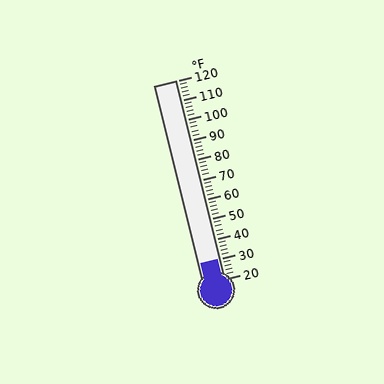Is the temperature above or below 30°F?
The temperature is at 30°F.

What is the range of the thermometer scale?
The thermometer scale ranges from 20°F to 120°F.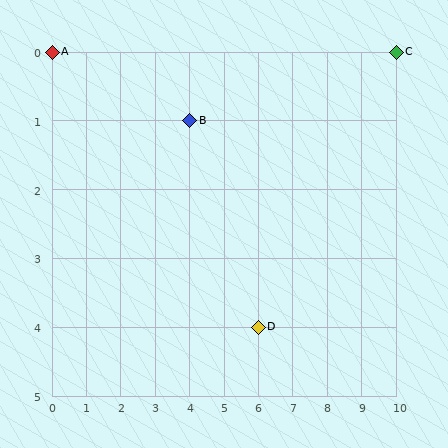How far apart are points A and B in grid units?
Points A and B are 4 columns and 1 row apart (about 4.1 grid units diagonally).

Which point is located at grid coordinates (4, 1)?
Point B is at (4, 1).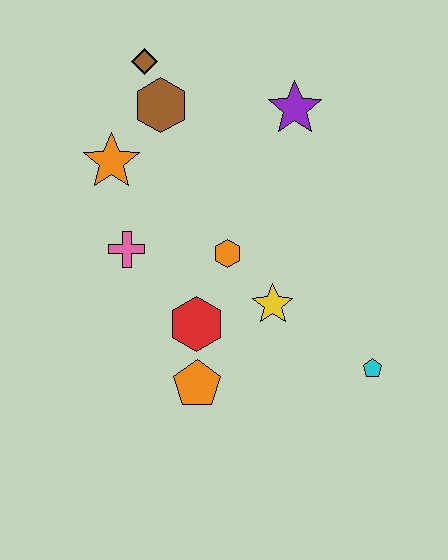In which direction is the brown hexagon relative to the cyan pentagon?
The brown hexagon is above the cyan pentagon.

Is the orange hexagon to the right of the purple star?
No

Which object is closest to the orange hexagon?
The yellow star is closest to the orange hexagon.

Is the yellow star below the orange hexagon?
Yes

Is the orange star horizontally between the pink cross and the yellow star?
No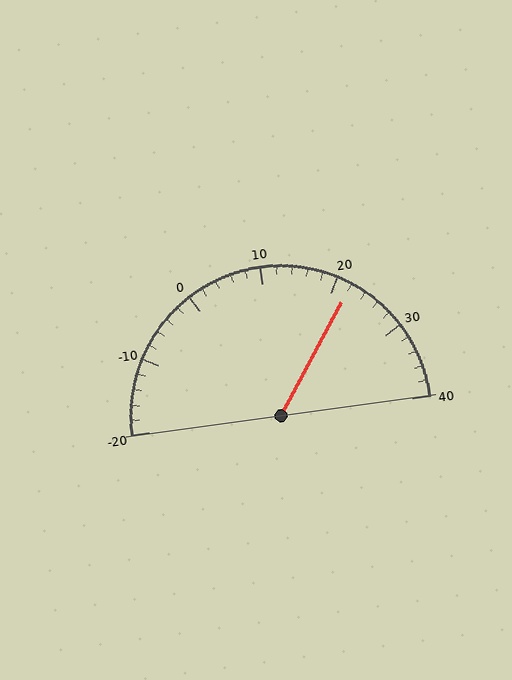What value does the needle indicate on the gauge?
The needle indicates approximately 22.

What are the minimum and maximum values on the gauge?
The gauge ranges from -20 to 40.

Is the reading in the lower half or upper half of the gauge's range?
The reading is in the upper half of the range (-20 to 40).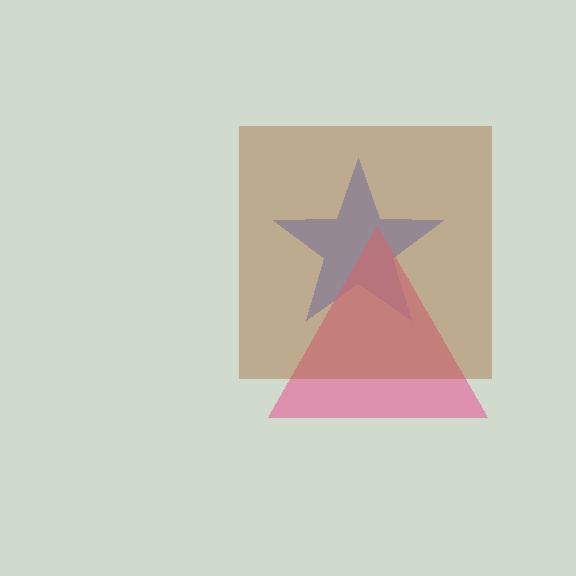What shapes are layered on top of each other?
The layered shapes are: a blue star, a pink triangle, a brown square.